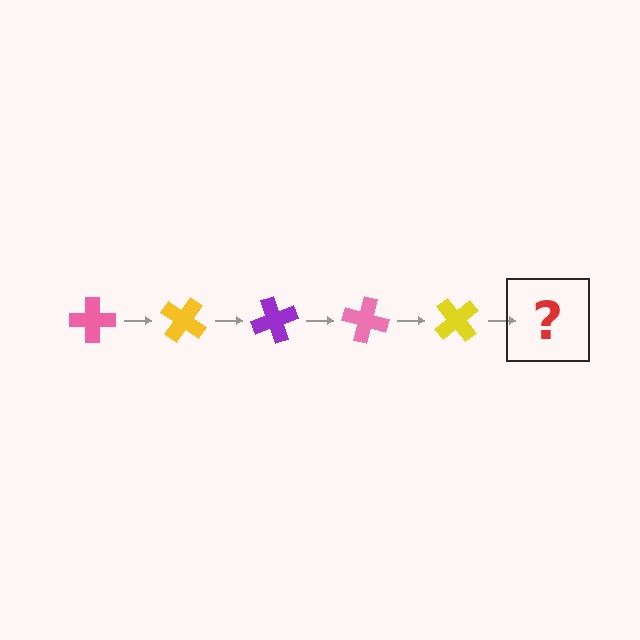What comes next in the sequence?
The next element should be a purple cross, rotated 175 degrees from the start.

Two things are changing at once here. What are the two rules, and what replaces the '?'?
The two rules are that it rotates 35 degrees each step and the color cycles through pink, yellow, and purple. The '?' should be a purple cross, rotated 175 degrees from the start.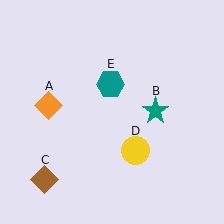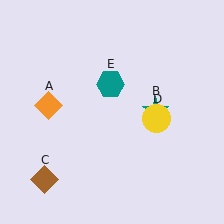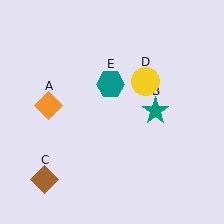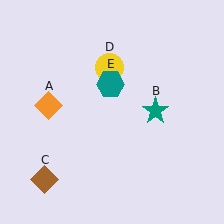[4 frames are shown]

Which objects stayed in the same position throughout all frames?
Orange diamond (object A) and teal star (object B) and brown diamond (object C) and teal hexagon (object E) remained stationary.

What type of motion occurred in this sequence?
The yellow circle (object D) rotated counterclockwise around the center of the scene.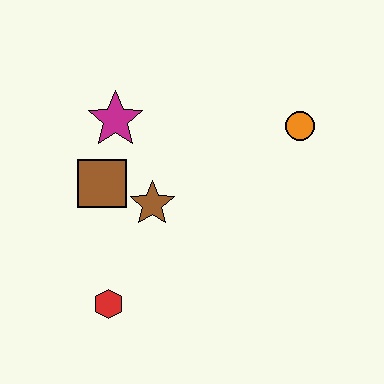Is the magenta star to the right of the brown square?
Yes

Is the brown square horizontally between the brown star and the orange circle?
No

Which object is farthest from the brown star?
The orange circle is farthest from the brown star.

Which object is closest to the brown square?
The brown star is closest to the brown square.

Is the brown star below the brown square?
Yes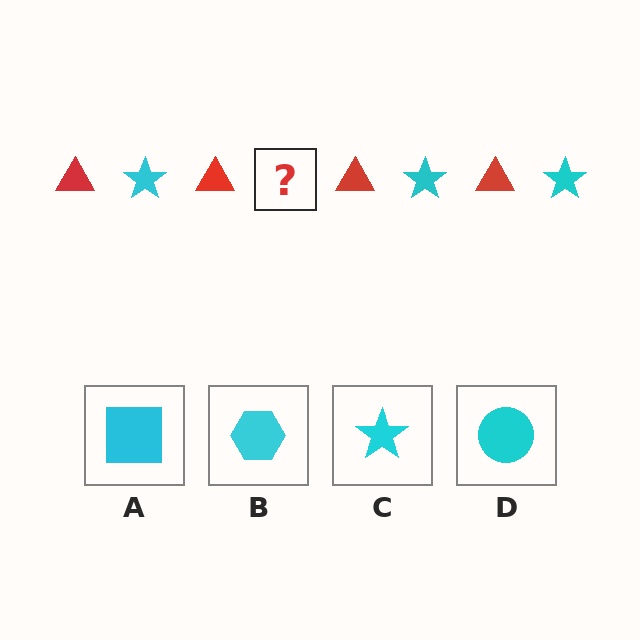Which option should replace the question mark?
Option C.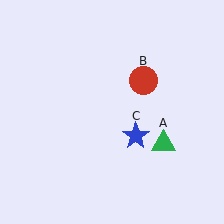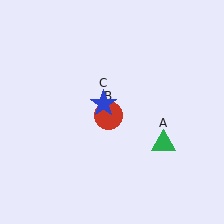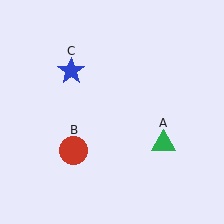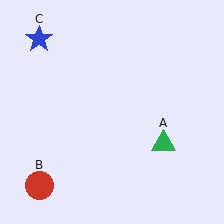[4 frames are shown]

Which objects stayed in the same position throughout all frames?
Green triangle (object A) remained stationary.